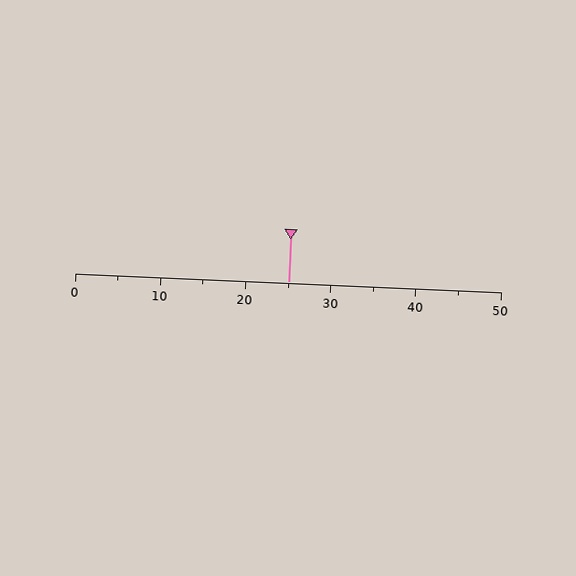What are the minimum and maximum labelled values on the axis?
The axis runs from 0 to 50.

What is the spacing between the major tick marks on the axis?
The major ticks are spaced 10 apart.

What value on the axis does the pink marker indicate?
The marker indicates approximately 25.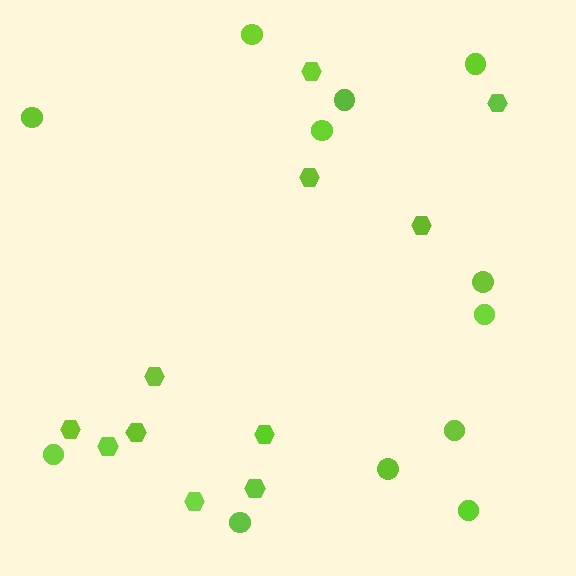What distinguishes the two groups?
There are 2 groups: one group of circles (12) and one group of hexagons (11).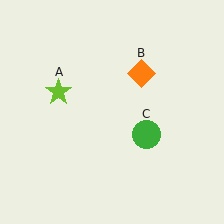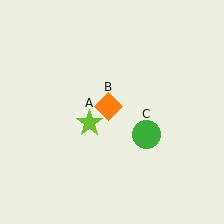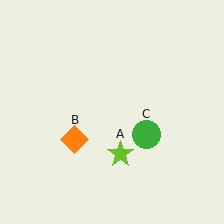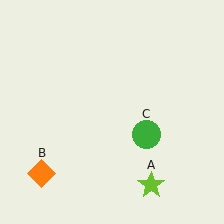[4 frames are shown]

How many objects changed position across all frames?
2 objects changed position: lime star (object A), orange diamond (object B).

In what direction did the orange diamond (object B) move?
The orange diamond (object B) moved down and to the left.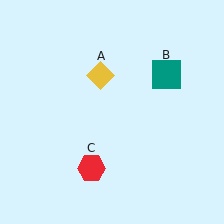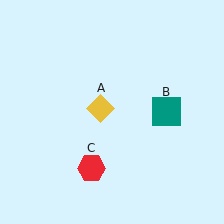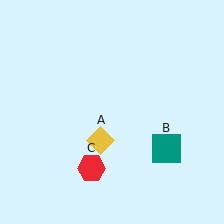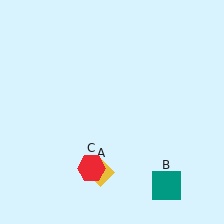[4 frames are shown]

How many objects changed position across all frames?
2 objects changed position: yellow diamond (object A), teal square (object B).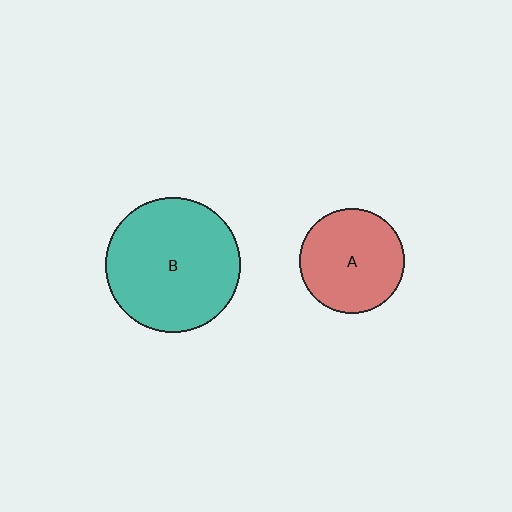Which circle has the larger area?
Circle B (teal).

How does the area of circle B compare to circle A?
Approximately 1.6 times.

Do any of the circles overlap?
No, none of the circles overlap.